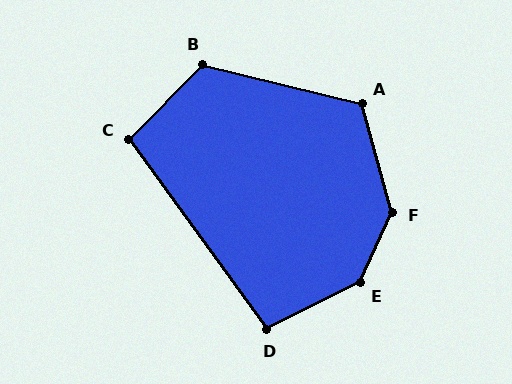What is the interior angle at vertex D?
Approximately 99 degrees (obtuse).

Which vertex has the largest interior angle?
E, at approximately 142 degrees.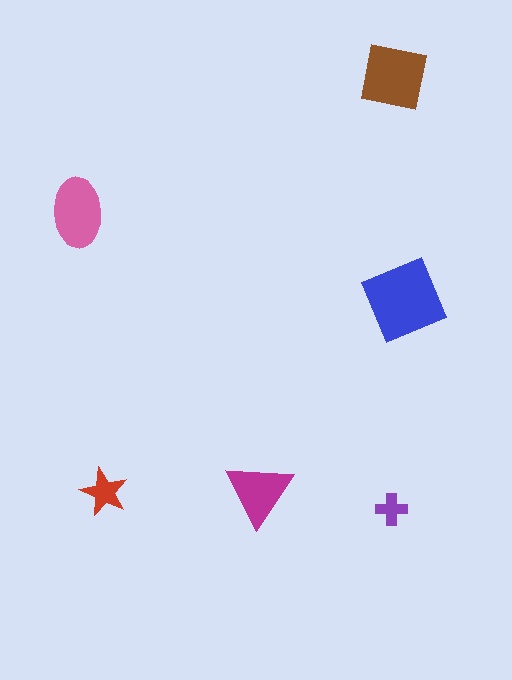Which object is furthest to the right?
The blue diamond is rightmost.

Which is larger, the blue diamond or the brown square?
The blue diamond.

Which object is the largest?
The blue diamond.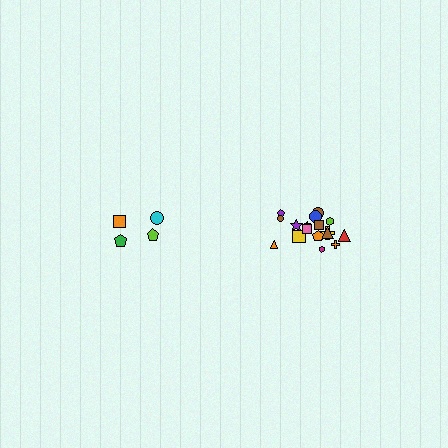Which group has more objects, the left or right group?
The right group.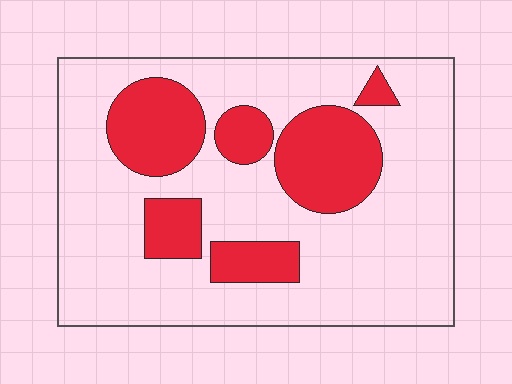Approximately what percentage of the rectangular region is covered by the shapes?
Approximately 25%.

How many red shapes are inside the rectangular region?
6.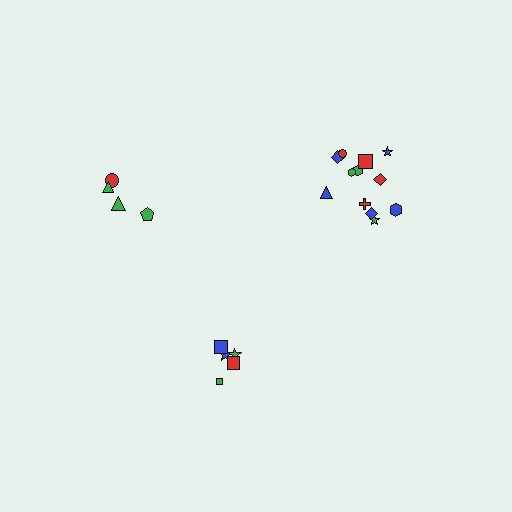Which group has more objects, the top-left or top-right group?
The top-right group.